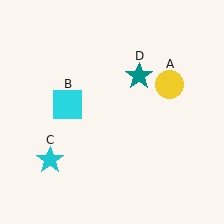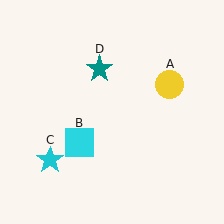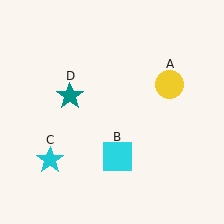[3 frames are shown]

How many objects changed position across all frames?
2 objects changed position: cyan square (object B), teal star (object D).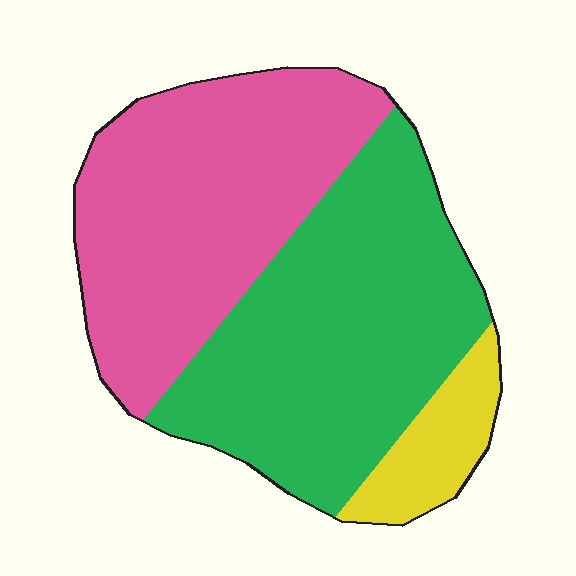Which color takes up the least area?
Yellow, at roughly 10%.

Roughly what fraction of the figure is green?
Green covers 47% of the figure.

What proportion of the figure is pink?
Pink covers 43% of the figure.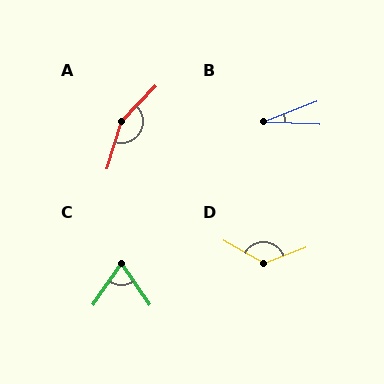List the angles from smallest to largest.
B (23°), C (68°), D (129°), A (153°).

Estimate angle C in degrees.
Approximately 68 degrees.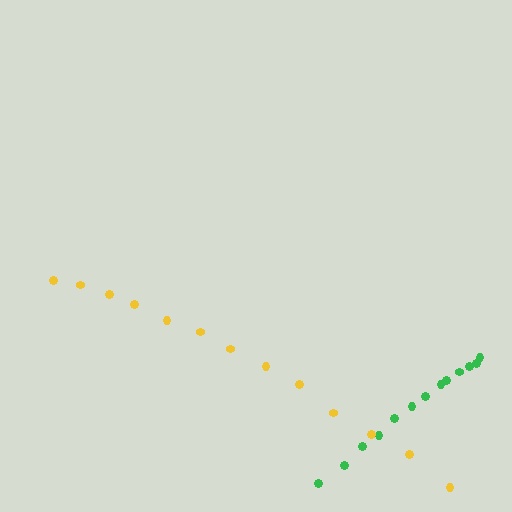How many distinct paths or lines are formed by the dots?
There are 2 distinct paths.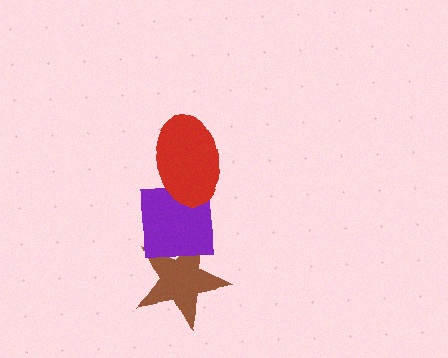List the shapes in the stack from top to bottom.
From top to bottom: the red ellipse, the purple square, the brown star.